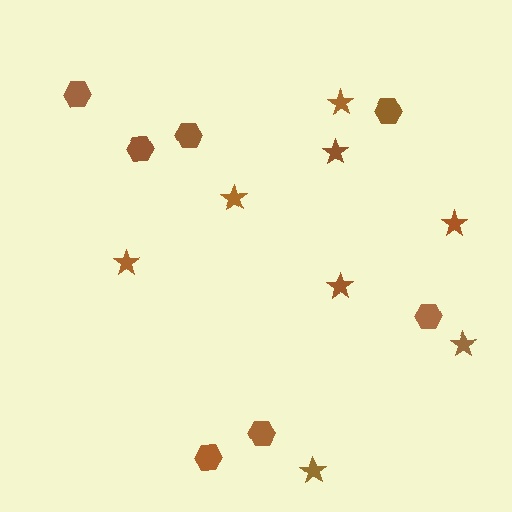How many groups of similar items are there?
There are 2 groups: one group of hexagons (7) and one group of stars (8).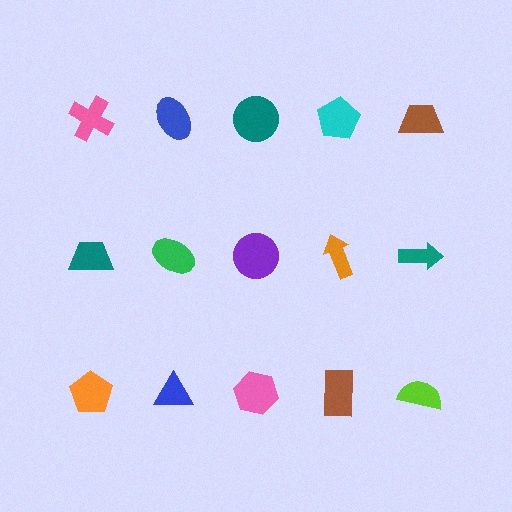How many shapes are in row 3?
5 shapes.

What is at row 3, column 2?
A blue triangle.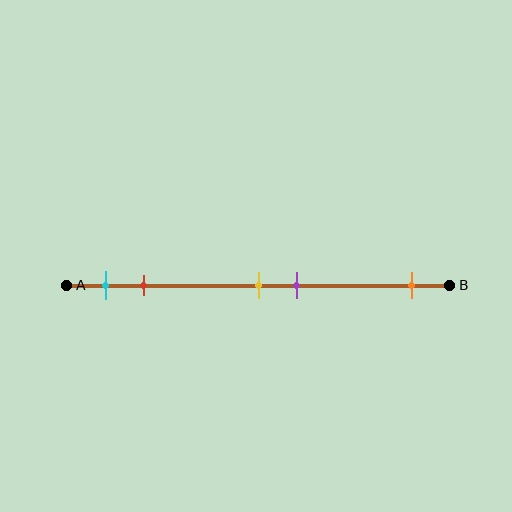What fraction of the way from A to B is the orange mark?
The orange mark is approximately 90% (0.9) of the way from A to B.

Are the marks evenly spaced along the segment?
No, the marks are not evenly spaced.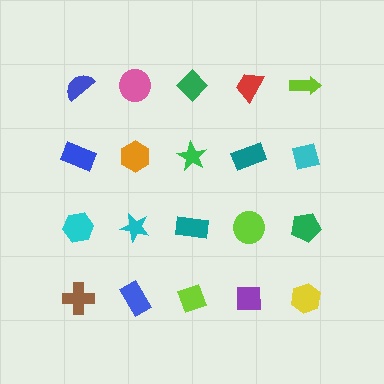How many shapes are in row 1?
5 shapes.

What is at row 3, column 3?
A teal rectangle.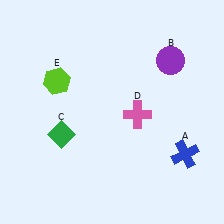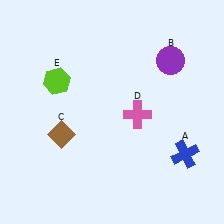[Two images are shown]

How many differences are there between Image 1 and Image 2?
There is 1 difference between the two images.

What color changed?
The diamond (C) changed from green in Image 1 to brown in Image 2.